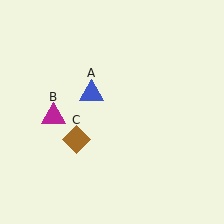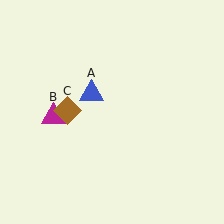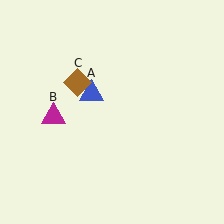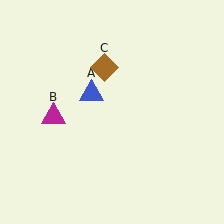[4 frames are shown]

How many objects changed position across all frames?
1 object changed position: brown diamond (object C).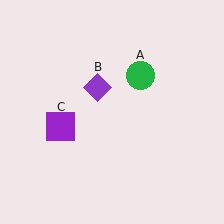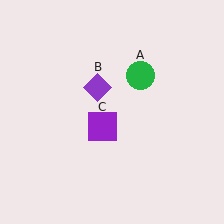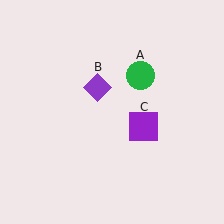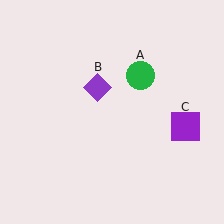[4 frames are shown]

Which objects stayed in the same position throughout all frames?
Green circle (object A) and purple diamond (object B) remained stationary.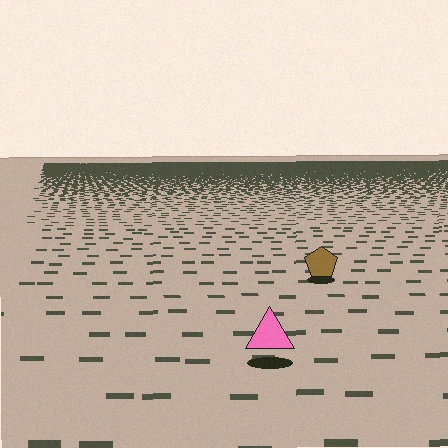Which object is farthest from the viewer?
The brown pentagon is farthest from the viewer. It appears smaller and the ground texture around it is denser.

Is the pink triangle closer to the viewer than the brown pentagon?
Yes. The pink triangle is closer — you can tell from the texture gradient: the ground texture is coarser near it.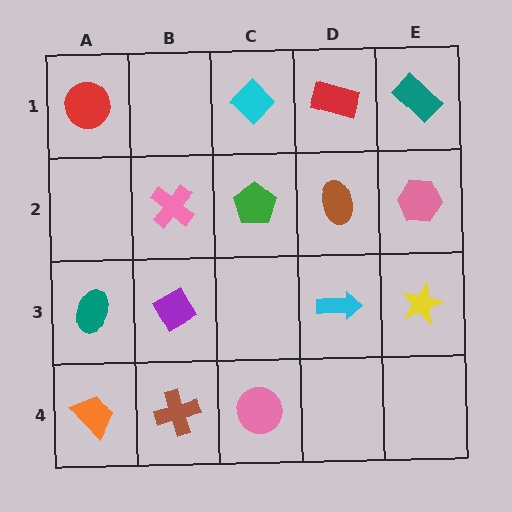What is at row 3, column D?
A cyan arrow.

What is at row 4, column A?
An orange trapezoid.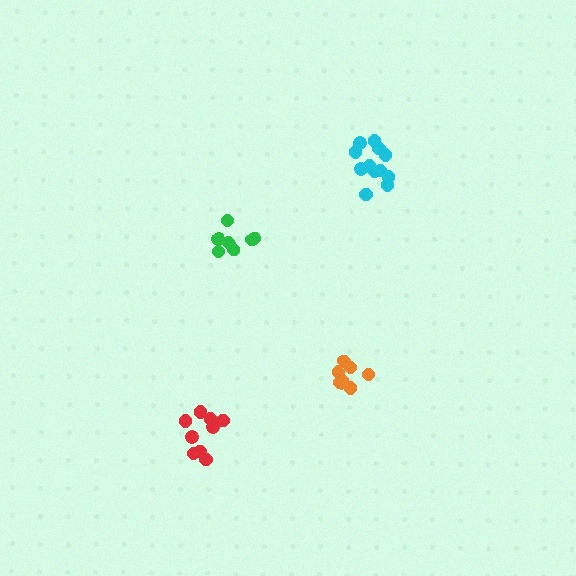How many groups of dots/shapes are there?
There are 4 groups.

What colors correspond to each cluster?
The clusters are colored: orange, cyan, green, red.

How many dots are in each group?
Group 1: 7 dots, Group 2: 12 dots, Group 3: 7 dots, Group 4: 9 dots (35 total).